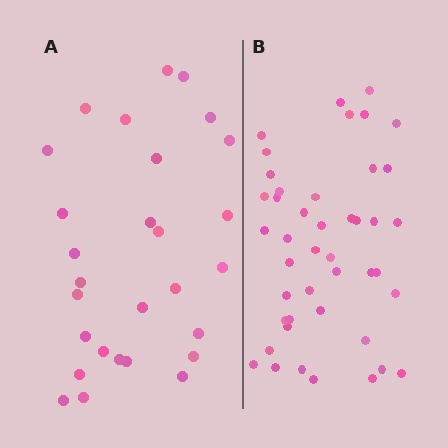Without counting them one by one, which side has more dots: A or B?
Region B (the right region) has more dots.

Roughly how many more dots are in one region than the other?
Region B has approximately 15 more dots than region A.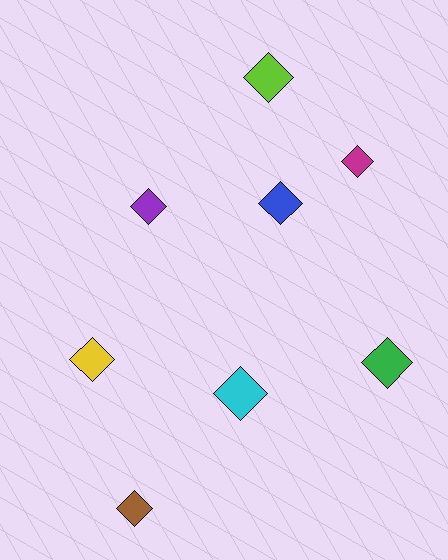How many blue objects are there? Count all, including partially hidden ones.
There is 1 blue object.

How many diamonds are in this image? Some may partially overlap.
There are 8 diamonds.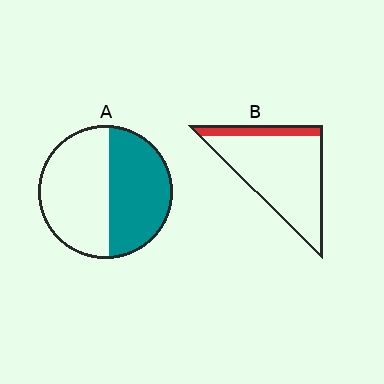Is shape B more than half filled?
No.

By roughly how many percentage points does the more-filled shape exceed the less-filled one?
By roughly 30 percentage points (A over B).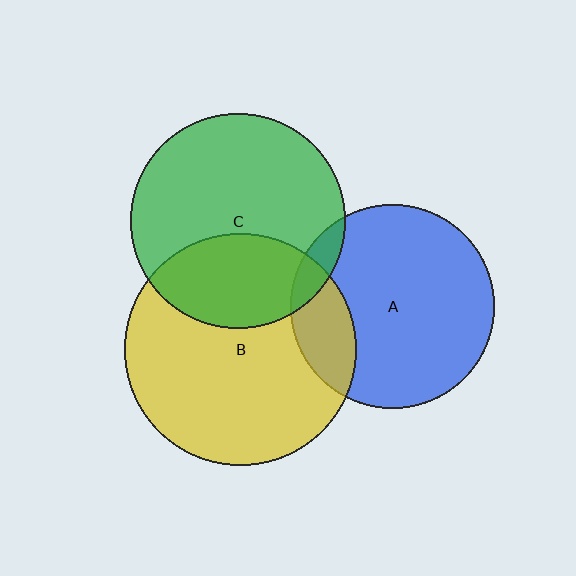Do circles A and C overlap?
Yes.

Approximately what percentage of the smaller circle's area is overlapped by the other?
Approximately 10%.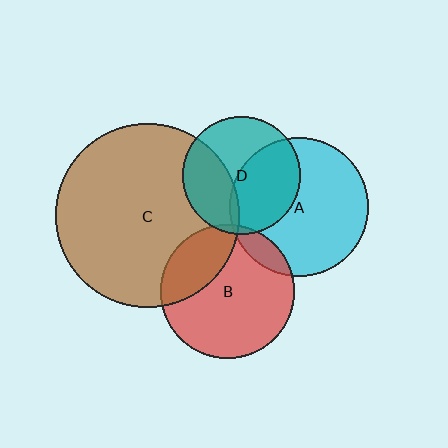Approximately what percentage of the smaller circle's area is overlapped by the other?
Approximately 25%.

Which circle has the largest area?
Circle C (brown).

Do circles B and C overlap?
Yes.